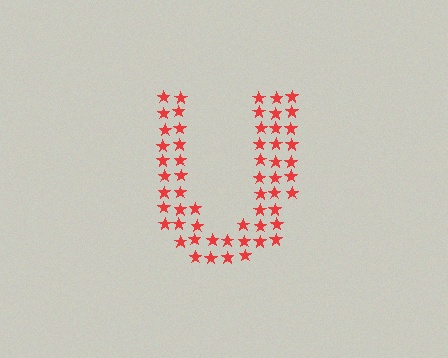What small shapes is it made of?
It is made of small stars.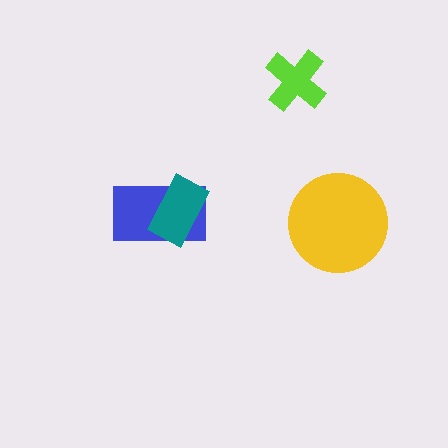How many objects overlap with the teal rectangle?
1 object overlaps with the teal rectangle.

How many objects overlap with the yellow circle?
0 objects overlap with the yellow circle.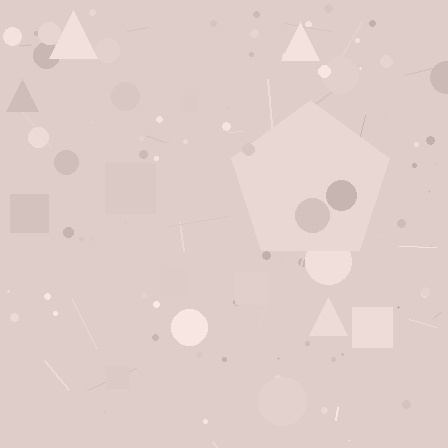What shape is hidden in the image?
A pentagon is hidden in the image.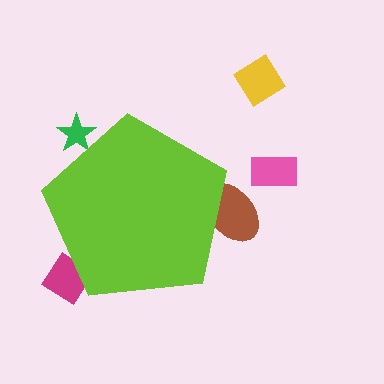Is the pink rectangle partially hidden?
No, the pink rectangle is fully visible.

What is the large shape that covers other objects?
A lime pentagon.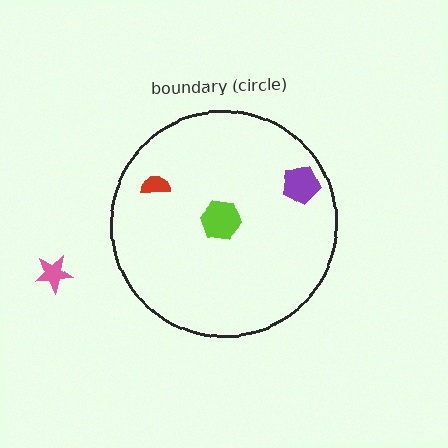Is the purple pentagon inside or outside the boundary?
Inside.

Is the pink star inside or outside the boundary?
Outside.